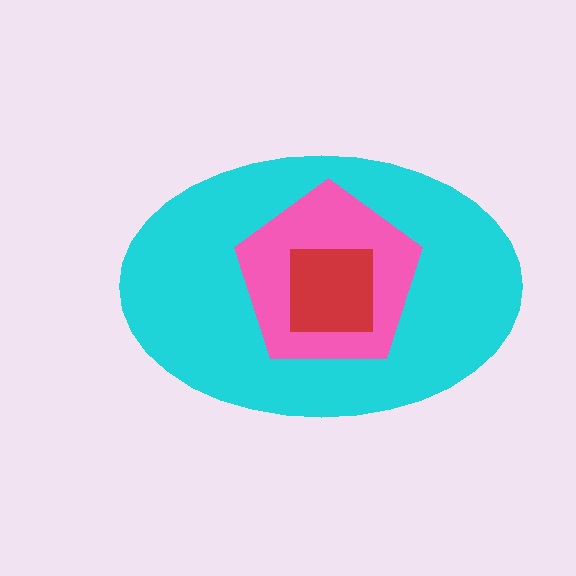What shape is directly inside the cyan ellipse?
The pink pentagon.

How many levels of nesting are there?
3.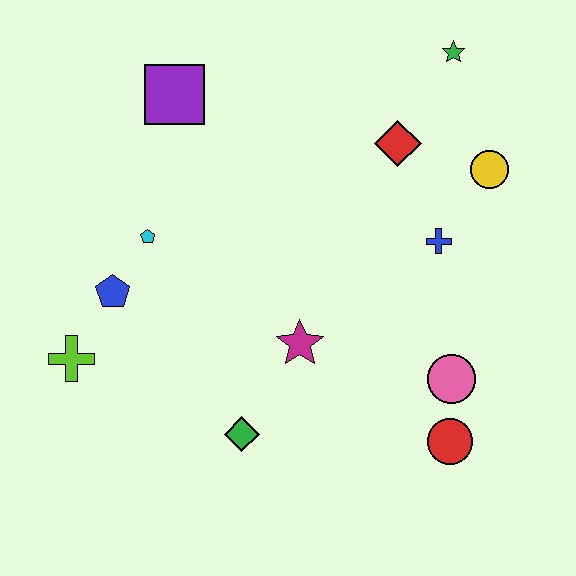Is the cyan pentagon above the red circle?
Yes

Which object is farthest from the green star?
The lime cross is farthest from the green star.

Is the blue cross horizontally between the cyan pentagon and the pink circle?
Yes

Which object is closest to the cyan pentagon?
The blue pentagon is closest to the cyan pentagon.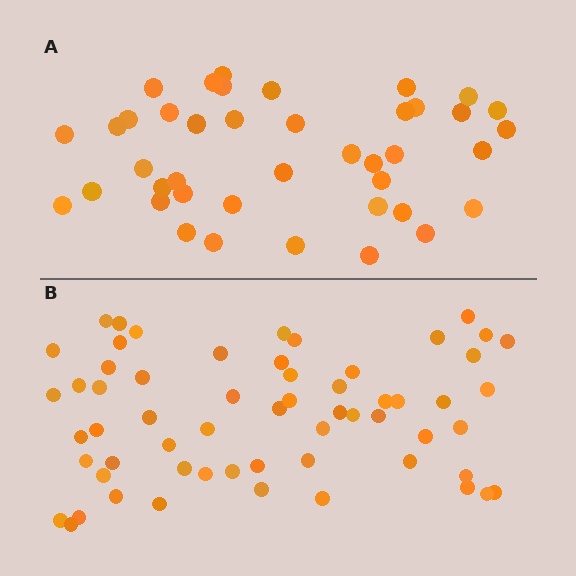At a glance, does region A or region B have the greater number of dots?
Region B (the bottom region) has more dots.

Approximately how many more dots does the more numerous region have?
Region B has approximately 20 more dots than region A.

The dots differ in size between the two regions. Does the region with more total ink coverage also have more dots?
No. Region A has more total ink coverage because its dots are larger, but region B actually contains more individual dots. Total area can be misleading — the number of items is what matters here.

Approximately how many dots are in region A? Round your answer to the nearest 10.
About 40 dots. (The exact count is 41, which rounds to 40.)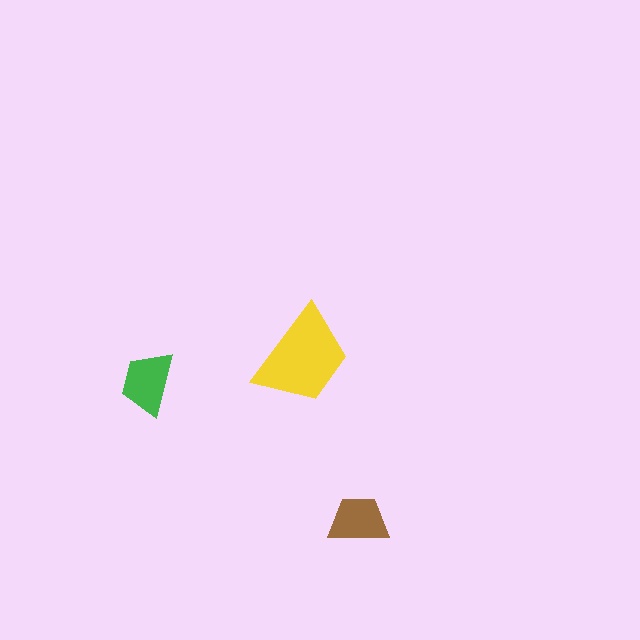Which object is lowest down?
The brown trapezoid is bottommost.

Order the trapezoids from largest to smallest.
the yellow one, the green one, the brown one.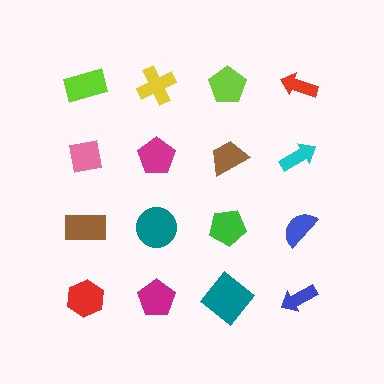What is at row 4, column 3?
A teal diamond.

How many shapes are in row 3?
4 shapes.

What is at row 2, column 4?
A cyan arrow.